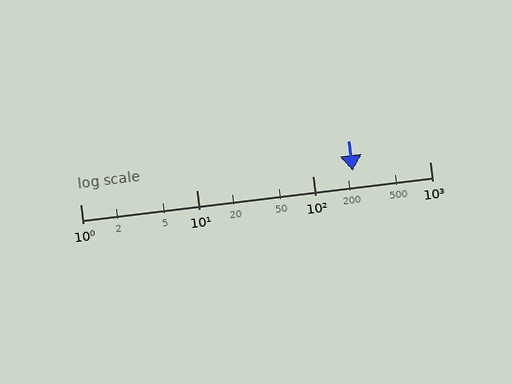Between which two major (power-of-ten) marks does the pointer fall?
The pointer is between 100 and 1000.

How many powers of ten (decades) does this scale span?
The scale spans 3 decades, from 1 to 1000.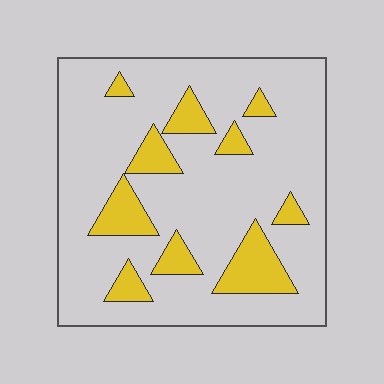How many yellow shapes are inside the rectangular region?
10.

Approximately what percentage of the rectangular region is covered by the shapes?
Approximately 20%.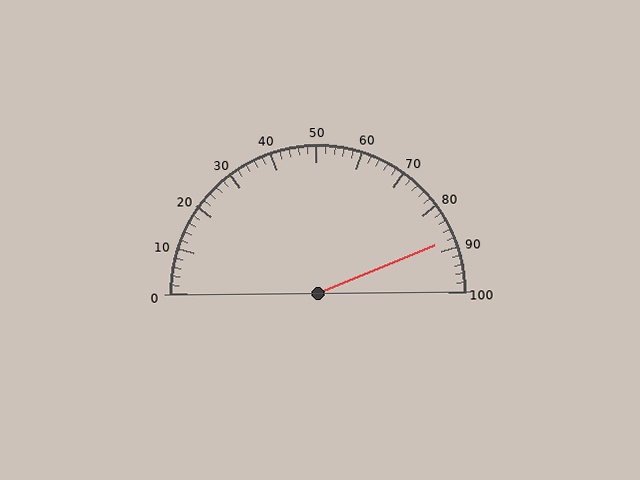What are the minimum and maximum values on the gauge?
The gauge ranges from 0 to 100.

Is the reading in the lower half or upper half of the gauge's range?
The reading is in the upper half of the range (0 to 100).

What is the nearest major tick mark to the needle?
The nearest major tick mark is 90.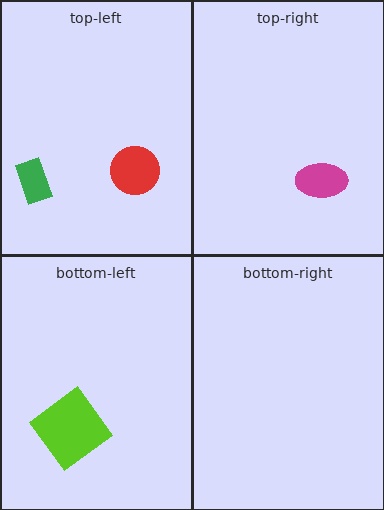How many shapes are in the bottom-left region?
1.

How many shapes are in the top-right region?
1.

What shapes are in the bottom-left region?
The lime diamond.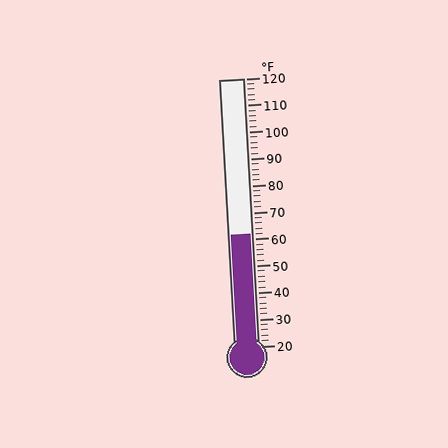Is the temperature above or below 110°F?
The temperature is below 110°F.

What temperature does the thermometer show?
The thermometer shows approximately 62°F.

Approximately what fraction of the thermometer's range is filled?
The thermometer is filled to approximately 40% of its range.